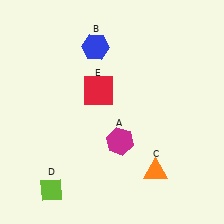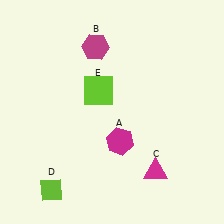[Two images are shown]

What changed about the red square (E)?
In Image 1, E is red. In Image 2, it changed to lime.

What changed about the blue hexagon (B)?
In Image 1, B is blue. In Image 2, it changed to magenta.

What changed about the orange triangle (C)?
In Image 1, C is orange. In Image 2, it changed to magenta.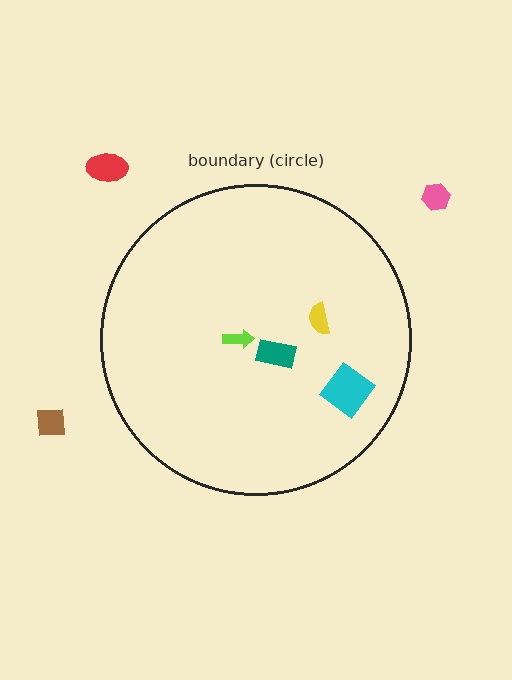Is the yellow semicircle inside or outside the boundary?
Inside.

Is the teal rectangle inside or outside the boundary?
Inside.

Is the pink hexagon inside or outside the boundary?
Outside.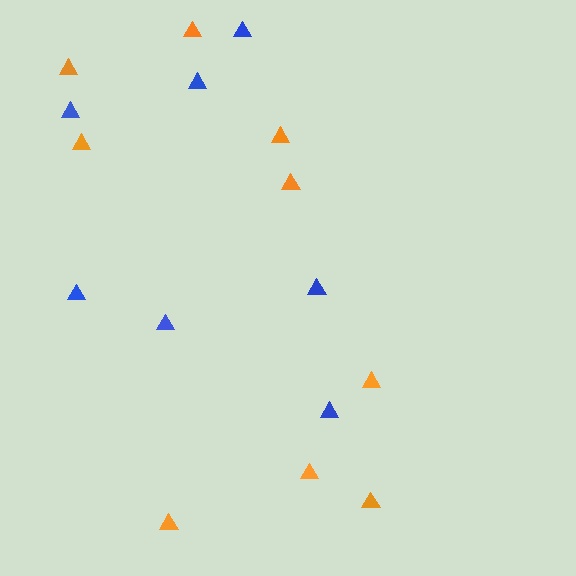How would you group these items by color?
There are 2 groups: one group of blue triangles (7) and one group of orange triangles (9).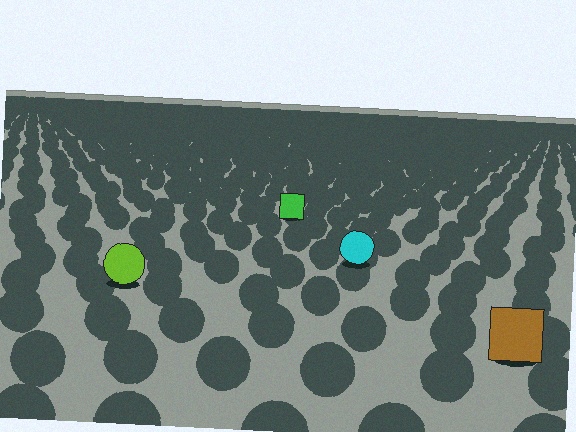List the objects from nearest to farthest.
From nearest to farthest: the brown square, the lime circle, the cyan circle, the green square.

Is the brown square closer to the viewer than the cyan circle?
Yes. The brown square is closer — you can tell from the texture gradient: the ground texture is coarser near it.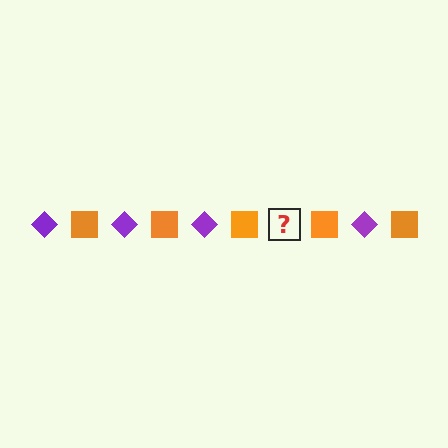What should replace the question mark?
The question mark should be replaced with a purple diamond.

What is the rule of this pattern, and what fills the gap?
The rule is that the pattern alternates between purple diamond and orange square. The gap should be filled with a purple diamond.